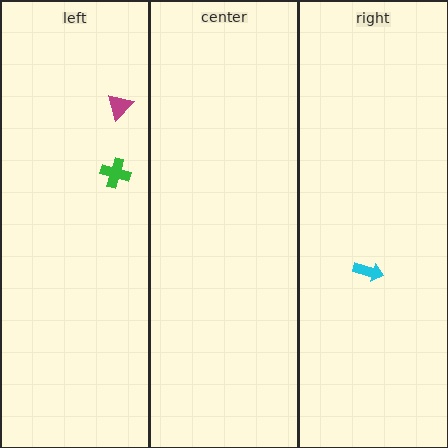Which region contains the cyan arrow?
The right region.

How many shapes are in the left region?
2.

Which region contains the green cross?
The left region.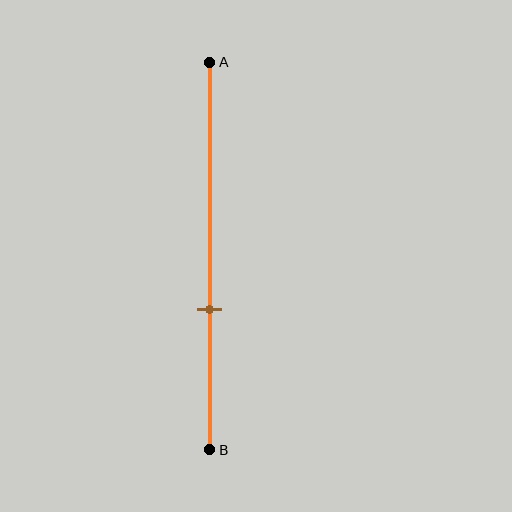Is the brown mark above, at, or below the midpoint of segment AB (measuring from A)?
The brown mark is below the midpoint of segment AB.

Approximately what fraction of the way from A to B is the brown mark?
The brown mark is approximately 65% of the way from A to B.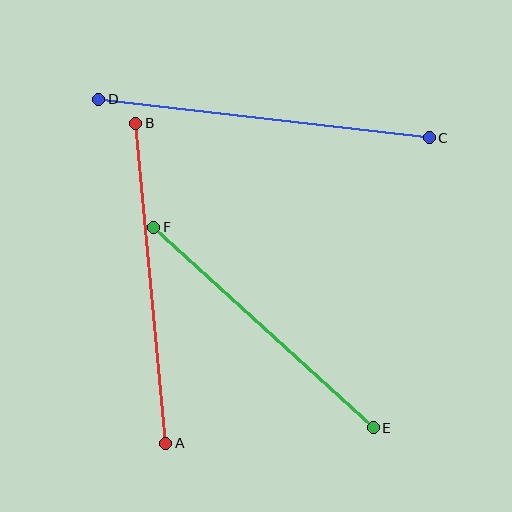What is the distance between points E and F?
The distance is approximately 297 pixels.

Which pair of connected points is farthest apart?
Points C and D are farthest apart.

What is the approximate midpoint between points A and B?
The midpoint is at approximately (151, 283) pixels.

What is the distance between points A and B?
The distance is approximately 322 pixels.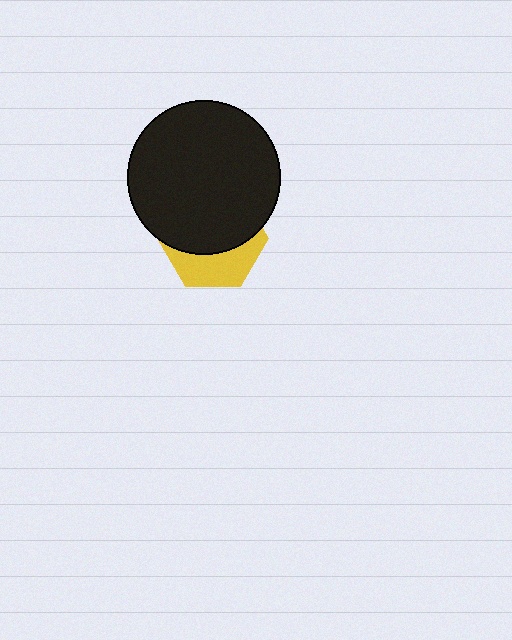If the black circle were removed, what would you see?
You would see the complete yellow hexagon.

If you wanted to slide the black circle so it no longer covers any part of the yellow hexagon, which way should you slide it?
Slide it up — that is the most direct way to separate the two shapes.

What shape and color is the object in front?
The object in front is a black circle.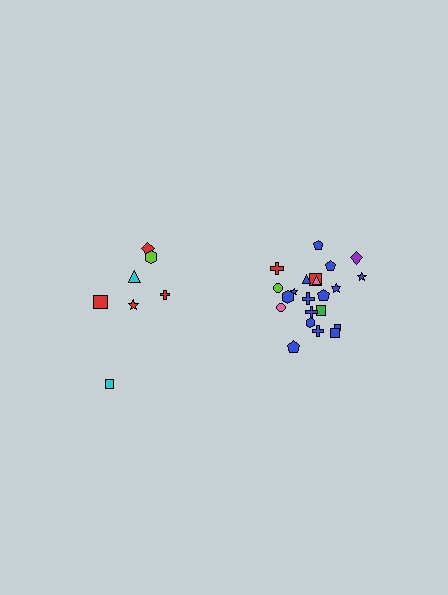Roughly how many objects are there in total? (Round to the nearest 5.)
Roughly 30 objects in total.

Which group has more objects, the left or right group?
The right group.